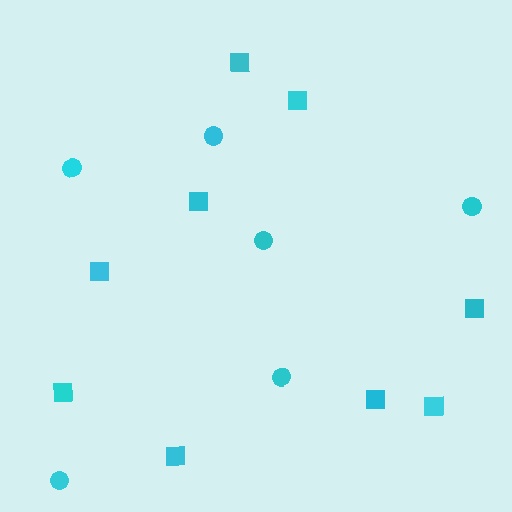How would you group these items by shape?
There are 2 groups: one group of squares (9) and one group of circles (6).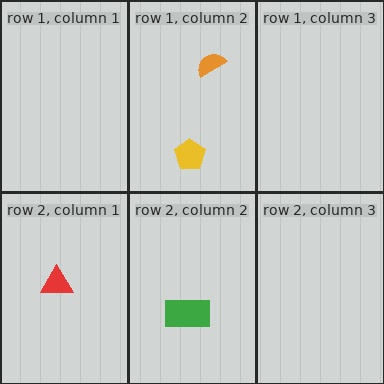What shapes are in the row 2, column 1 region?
The red triangle.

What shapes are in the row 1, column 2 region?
The orange semicircle, the yellow pentagon.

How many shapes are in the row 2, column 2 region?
1.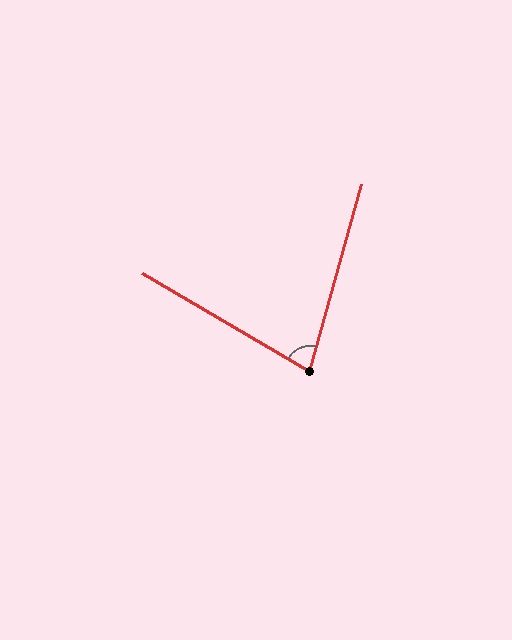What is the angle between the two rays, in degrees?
Approximately 75 degrees.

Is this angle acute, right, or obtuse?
It is acute.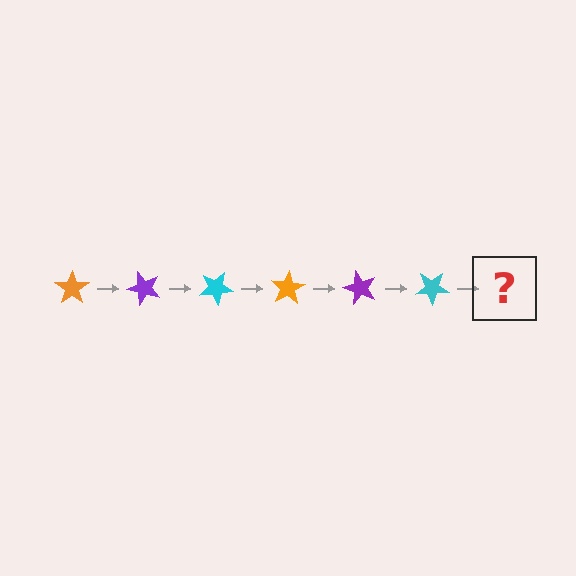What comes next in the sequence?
The next element should be an orange star, rotated 300 degrees from the start.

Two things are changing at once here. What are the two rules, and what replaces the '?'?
The two rules are that it rotates 50 degrees each step and the color cycles through orange, purple, and cyan. The '?' should be an orange star, rotated 300 degrees from the start.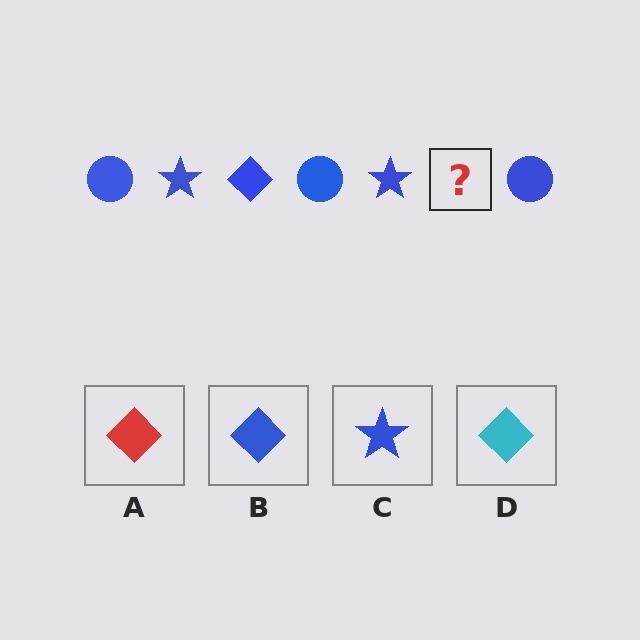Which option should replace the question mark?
Option B.